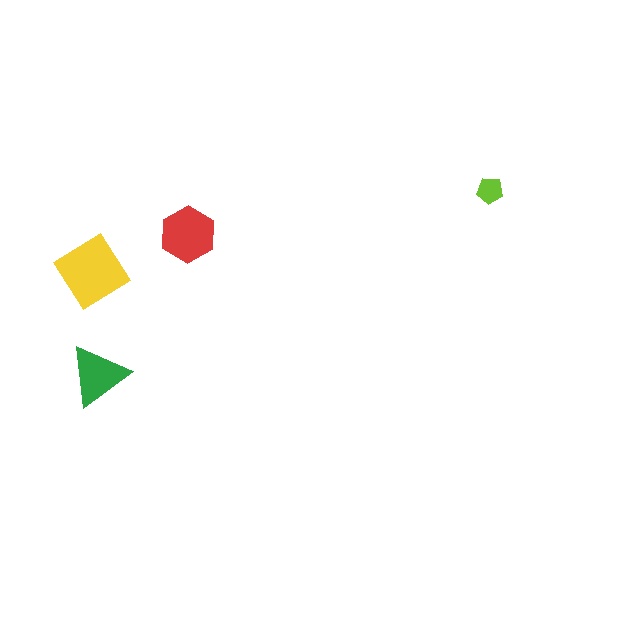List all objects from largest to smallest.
The yellow diamond, the red hexagon, the green triangle, the lime pentagon.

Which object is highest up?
The lime pentagon is topmost.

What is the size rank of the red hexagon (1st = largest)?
2nd.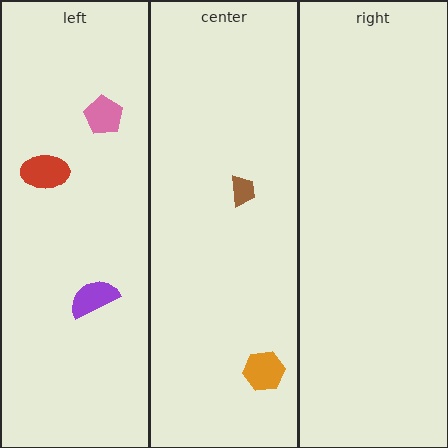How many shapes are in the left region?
3.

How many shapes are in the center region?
2.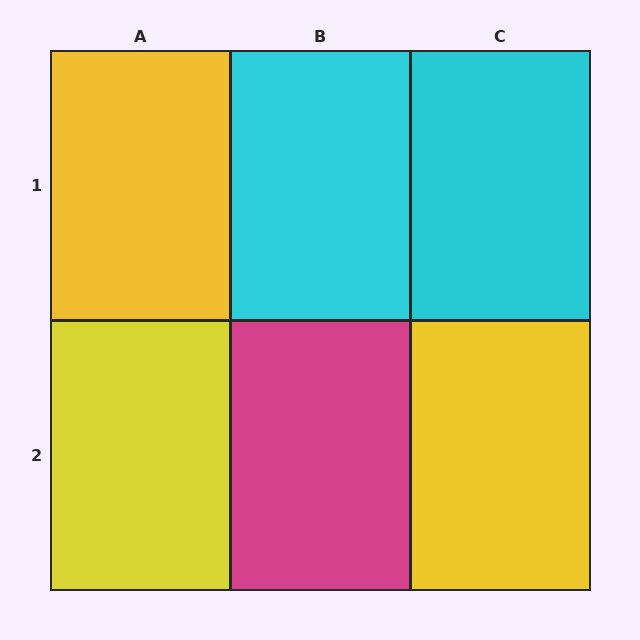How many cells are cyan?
2 cells are cyan.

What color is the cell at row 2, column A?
Yellow.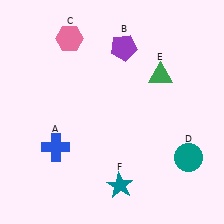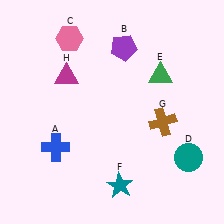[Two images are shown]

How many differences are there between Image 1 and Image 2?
There are 2 differences between the two images.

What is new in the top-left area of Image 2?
A magenta triangle (H) was added in the top-left area of Image 2.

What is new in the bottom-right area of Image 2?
A brown cross (G) was added in the bottom-right area of Image 2.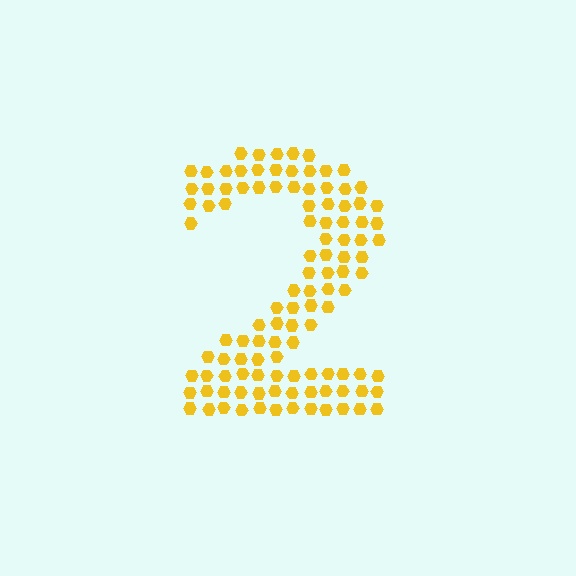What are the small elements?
The small elements are hexagons.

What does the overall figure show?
The overall figure shows the digit 2.